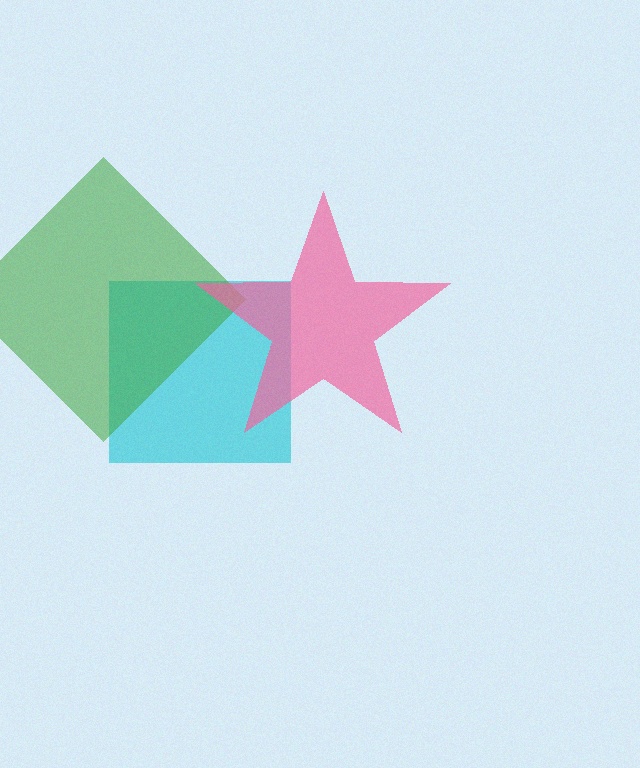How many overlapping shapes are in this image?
There are 3 overlapping shapes in the image.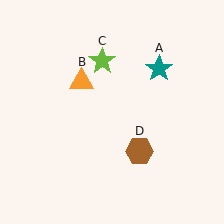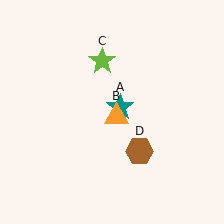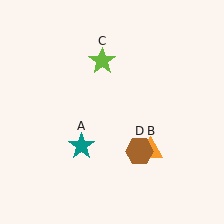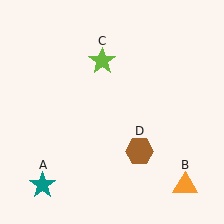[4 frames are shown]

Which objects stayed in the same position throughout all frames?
Lime star (object C) and brown hexagon (object D) remained stationary.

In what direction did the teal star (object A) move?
The teal star (object A) moved down and to the left.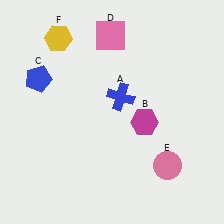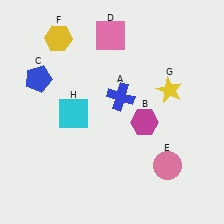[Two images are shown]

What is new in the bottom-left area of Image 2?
A cyan square (H) was added in the bottom-left area of Image 2.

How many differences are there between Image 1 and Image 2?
There are 2 differences between the two images.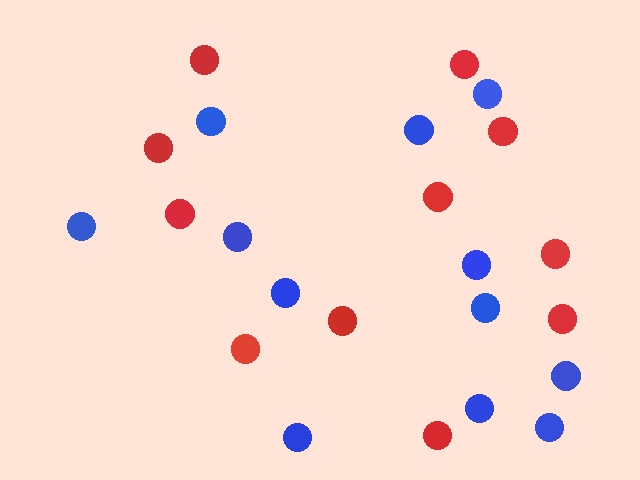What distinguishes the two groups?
There are 2 groups: one group of blue circles (12) and one group of red circles (11).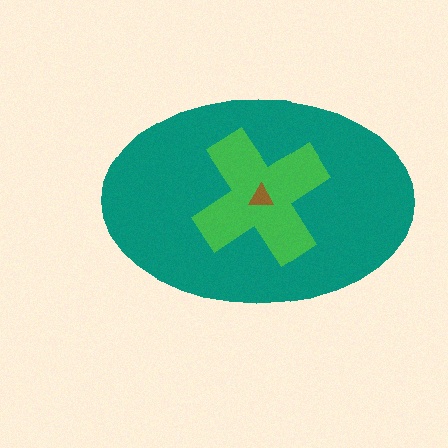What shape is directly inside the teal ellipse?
The green cross.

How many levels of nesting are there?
3.